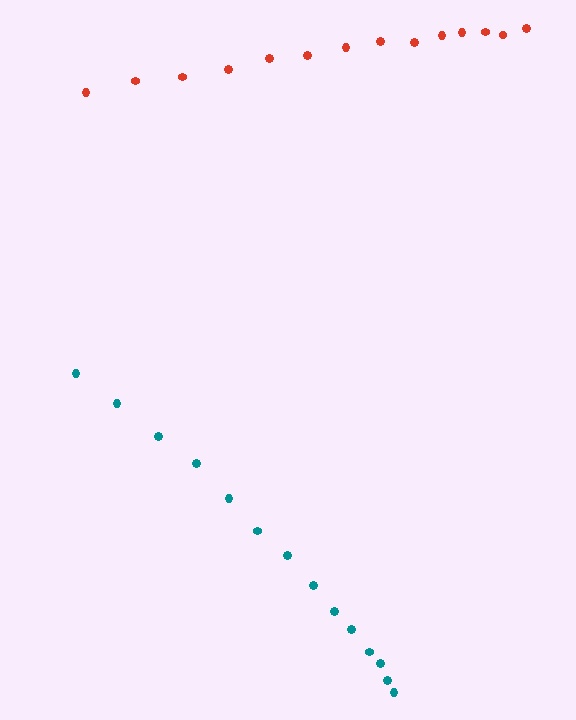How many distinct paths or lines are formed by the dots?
There are 2 distinct paths.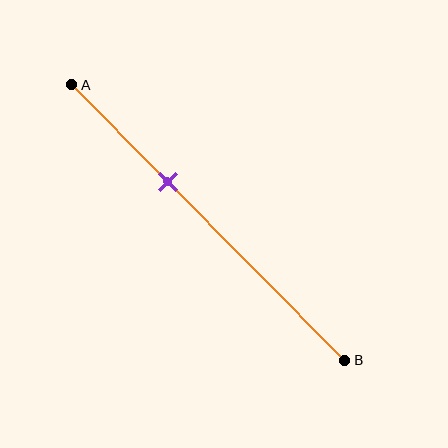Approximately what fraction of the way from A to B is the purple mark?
The purple mark is approximately 35% of the way from A to B.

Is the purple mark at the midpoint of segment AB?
No, the mark is at about 35% from A, not at the 50% midpoint.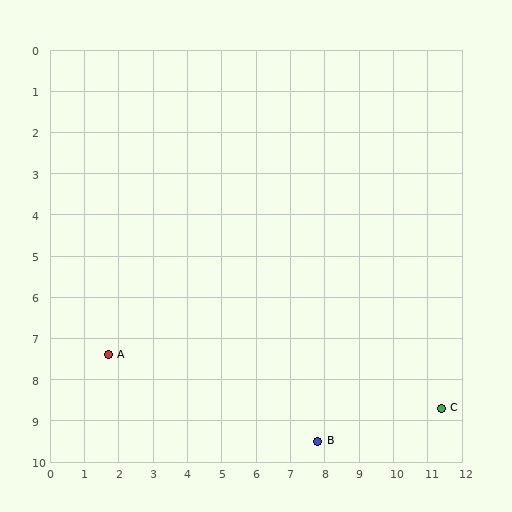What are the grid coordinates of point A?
Point A is at approximately (1.7, 7.4).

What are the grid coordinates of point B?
Point B is at approximately (7.8, 9.5).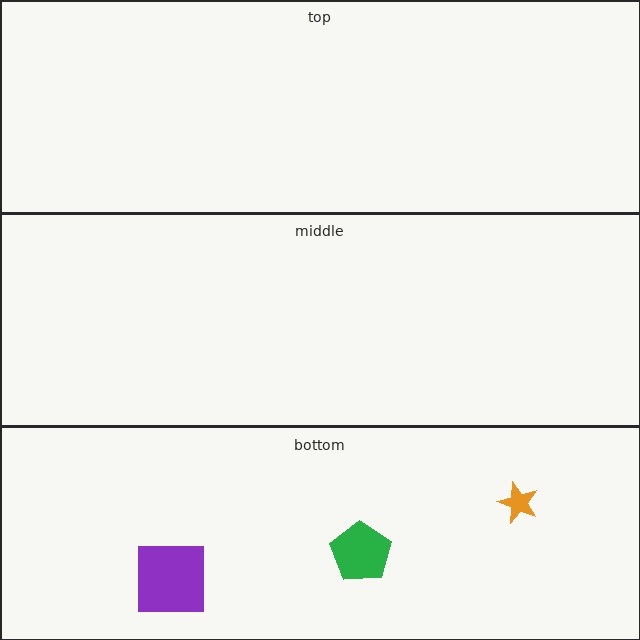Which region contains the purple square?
The bottom region.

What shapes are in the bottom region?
The orange star, the purple square, the green pentagon.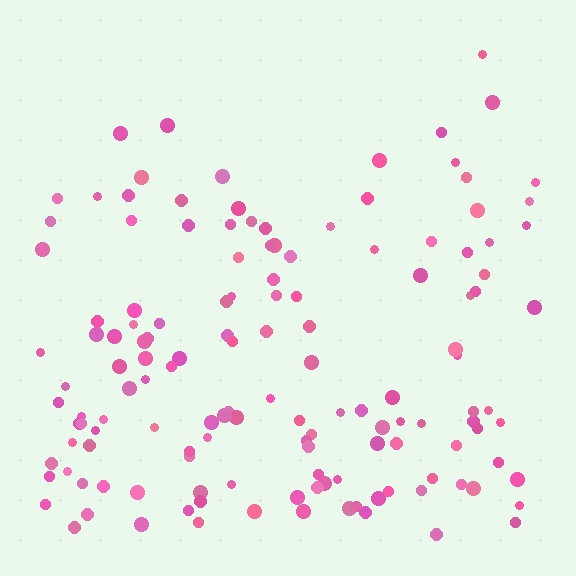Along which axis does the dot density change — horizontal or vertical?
Vertical.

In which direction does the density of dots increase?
From top to bottom, with the bottom side densest.